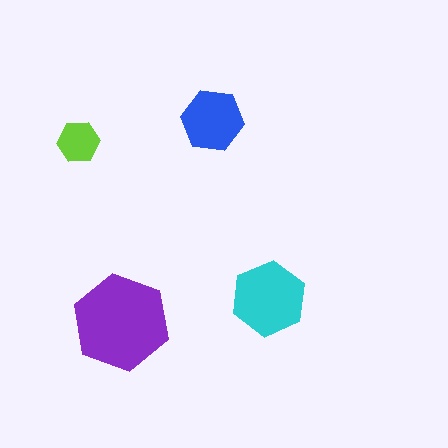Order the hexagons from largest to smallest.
the purple one, the cyan one, the blue one, the lime one.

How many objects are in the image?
There are 4 objects in the image.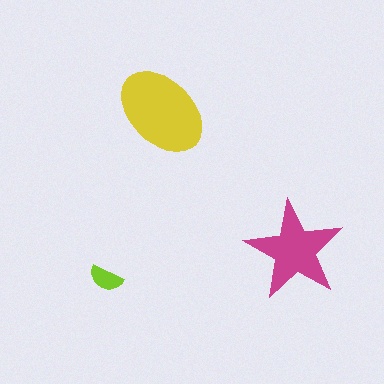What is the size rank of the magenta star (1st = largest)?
2nd.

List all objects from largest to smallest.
The yellow ellipse, the magenta star, the lime semicircle.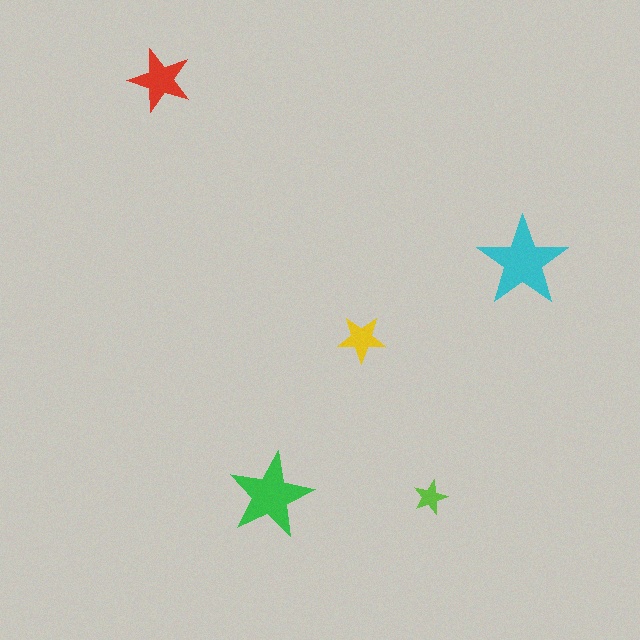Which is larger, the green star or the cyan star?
The cyan one.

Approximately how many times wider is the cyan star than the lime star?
About 2.5 times wider.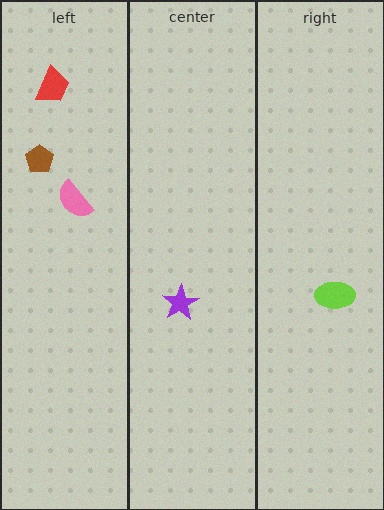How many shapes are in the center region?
1.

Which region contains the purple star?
The center region.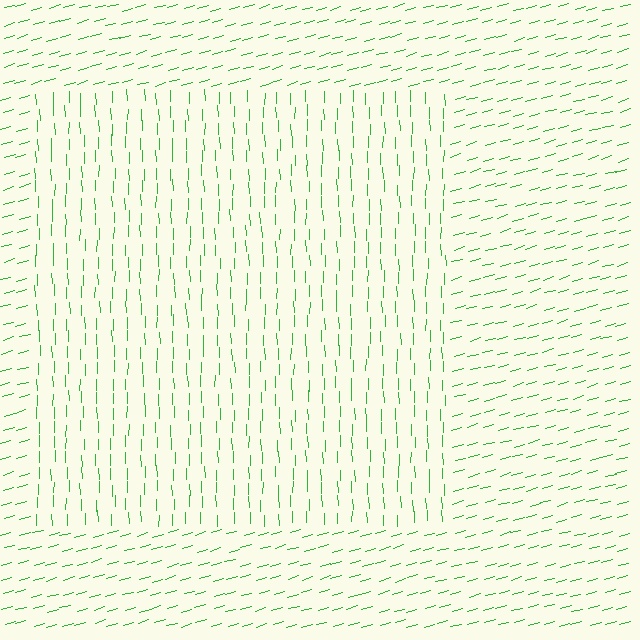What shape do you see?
I see a rectangle.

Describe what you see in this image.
The image is filled with small green line segments. A rectangle region in the image has lines oriented differently from the surrounding lines, creating a visible texture boundary.